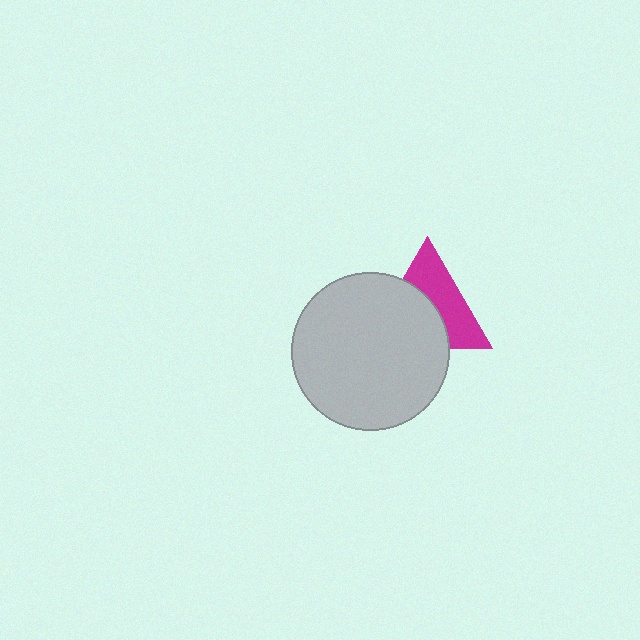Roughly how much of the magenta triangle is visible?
About half of it is visible (roughly 49%).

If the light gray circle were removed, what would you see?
You would see the complete magenta triangle.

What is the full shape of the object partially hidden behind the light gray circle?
The partially hidden object is a magenta triangle.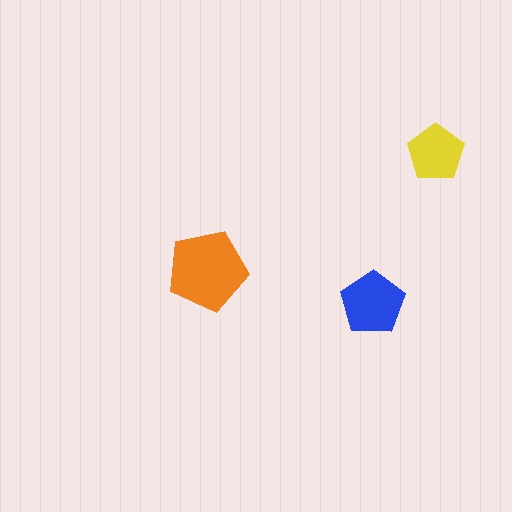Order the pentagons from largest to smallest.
the orange one, the blue one, the yellow one.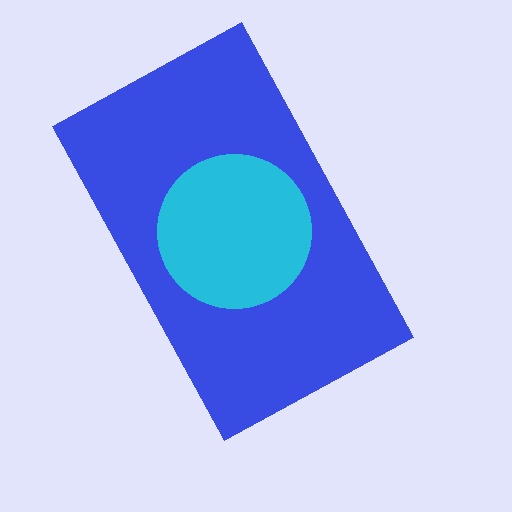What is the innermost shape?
The cyan circle.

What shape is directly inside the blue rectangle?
The cyan circle.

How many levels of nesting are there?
2.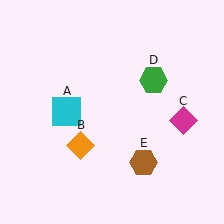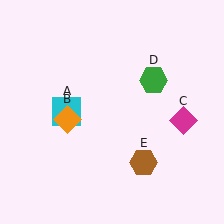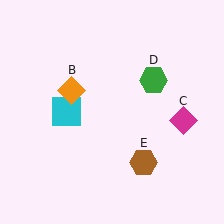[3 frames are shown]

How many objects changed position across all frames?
1 object changed position: orange diamond (object B).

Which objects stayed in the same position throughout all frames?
Cyan square (object A) and magenta diamond (object C) and green hexagon (object D) and brown hexagon (object E) remained stationary.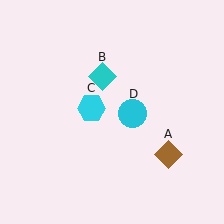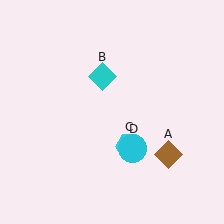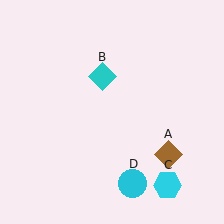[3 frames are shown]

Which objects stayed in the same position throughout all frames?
Brown diamond (object A) and cyan diamond (object B) remained stationary.